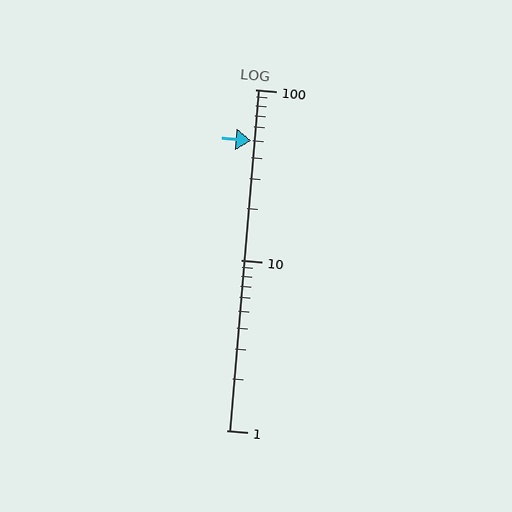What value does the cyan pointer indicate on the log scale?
The pointer indicates approximately 50.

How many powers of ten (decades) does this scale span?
The scale spans 2 decades, from 1 to 100.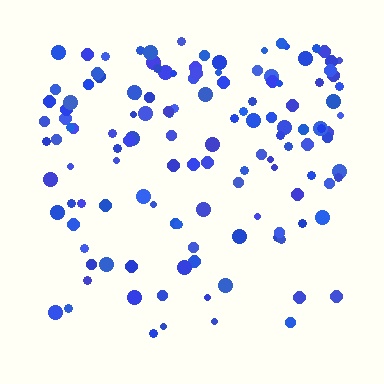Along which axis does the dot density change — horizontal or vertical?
Vertical.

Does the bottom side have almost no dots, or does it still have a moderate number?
Still a moderate number, just noticeably fewer than the top.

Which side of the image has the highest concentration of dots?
The top.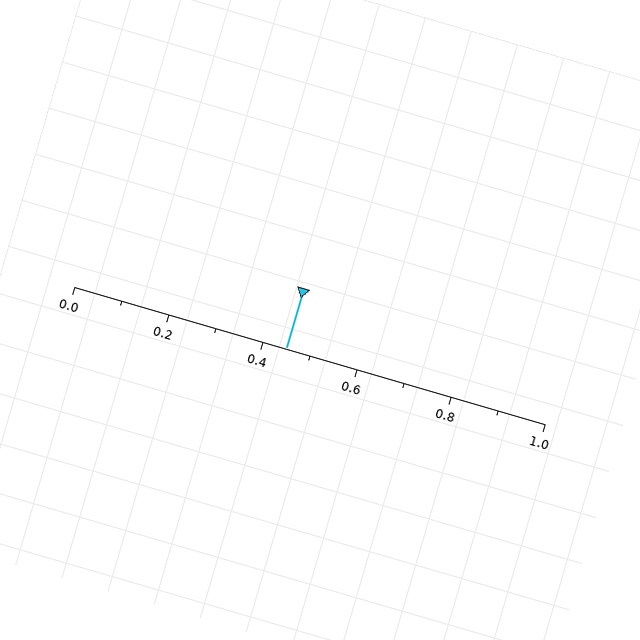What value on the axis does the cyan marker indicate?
The marker indicates approximately 0.45.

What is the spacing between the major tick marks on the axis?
The major ticks are spaced 0.2 apart.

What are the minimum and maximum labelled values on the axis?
The axis runs from 0.0 to 1.0.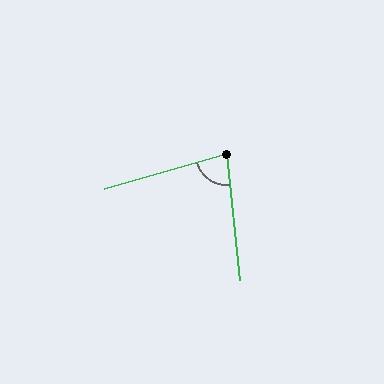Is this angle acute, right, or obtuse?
It is acute.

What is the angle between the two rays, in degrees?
Approximately 80 degrees.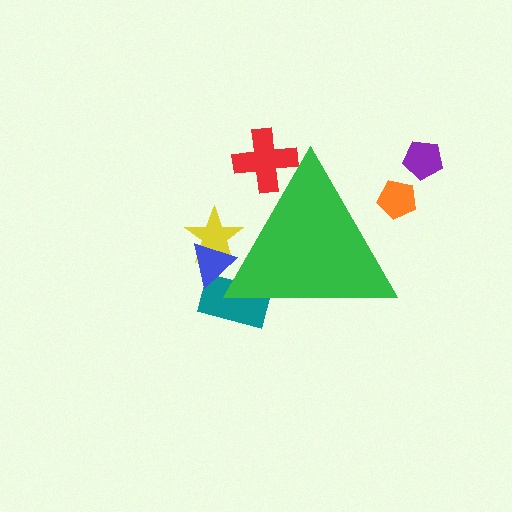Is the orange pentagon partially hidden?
Yes, the orange pentagon is partially hidden behind the green triangle.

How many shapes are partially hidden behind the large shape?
5 shapes are partially hidden.